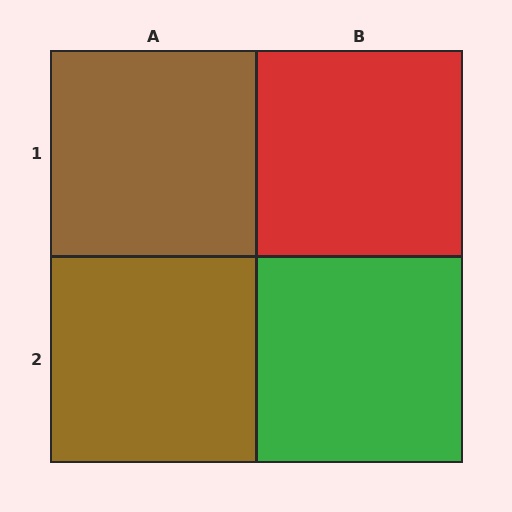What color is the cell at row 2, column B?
Green.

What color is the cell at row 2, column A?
Brown.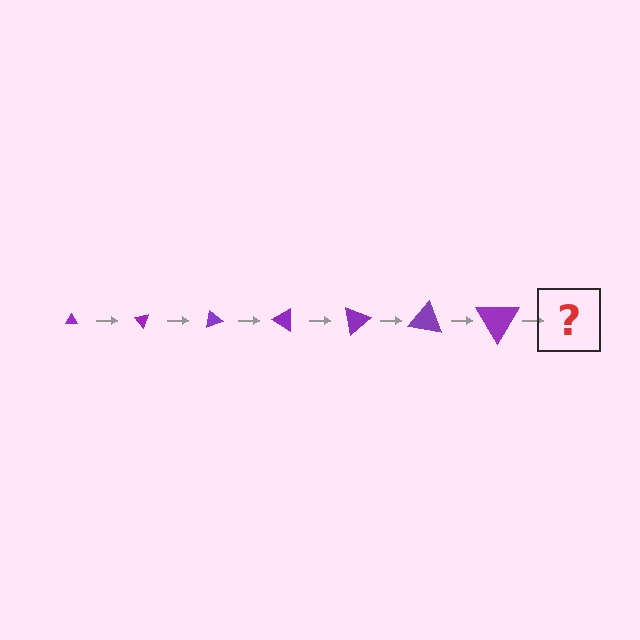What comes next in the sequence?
The next element should be a triangle, larger than the previous one and rotated 350 degrees from the start.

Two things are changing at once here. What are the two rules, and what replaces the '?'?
The two rules are that the triangle grows larger each step and it rotates 50 degrees each step. The '?' should be a triangle, larger than the previous one and rotated 350 degrees from the start.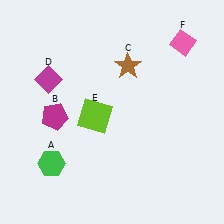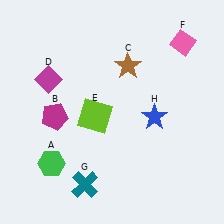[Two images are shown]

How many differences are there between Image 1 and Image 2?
There are 2 differences between the two images.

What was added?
A teal cross (G), a blue star (H) were added in Image 2.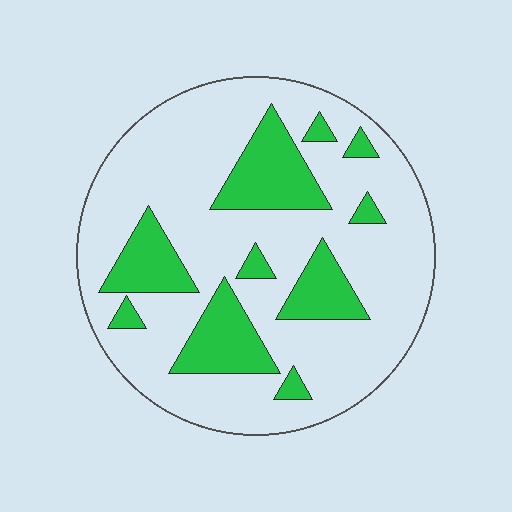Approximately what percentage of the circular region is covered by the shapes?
Approximately 25%.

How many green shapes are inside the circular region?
10.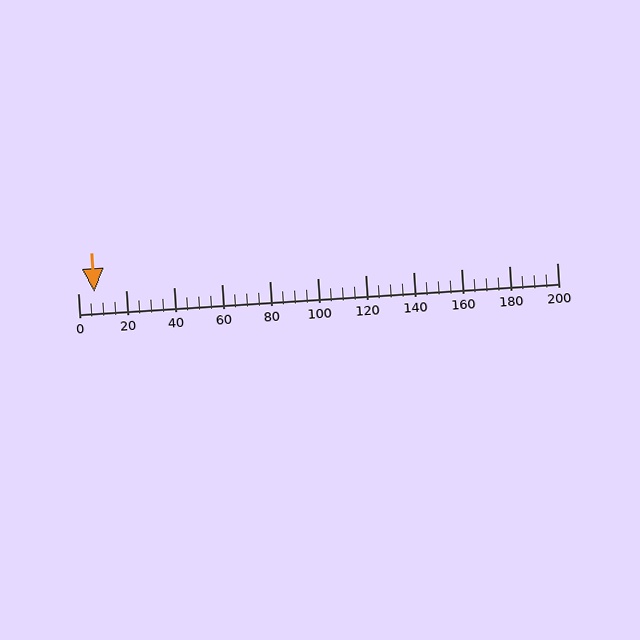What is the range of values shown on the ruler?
The ruler shows values from 0 to 200.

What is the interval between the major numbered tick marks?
The major tick marks are spaced 20 units apart.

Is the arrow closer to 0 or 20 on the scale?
The arrow is closer to 0.